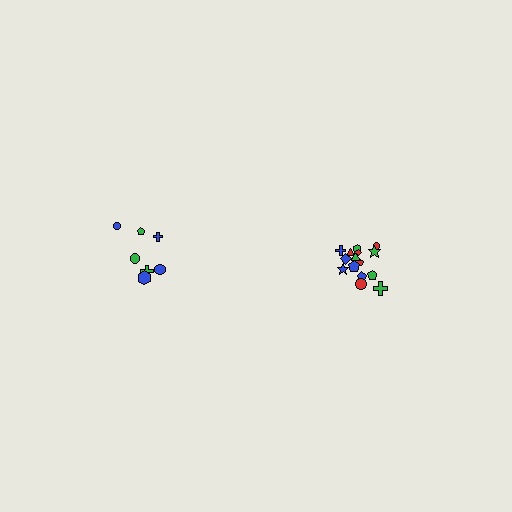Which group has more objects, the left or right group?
The right group.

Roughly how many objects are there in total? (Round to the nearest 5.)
Roughly 20 objects in total.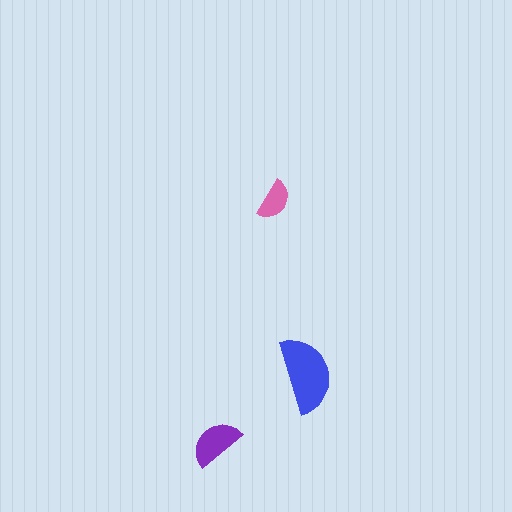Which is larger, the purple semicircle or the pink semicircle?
The purple one.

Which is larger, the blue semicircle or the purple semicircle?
The blue one.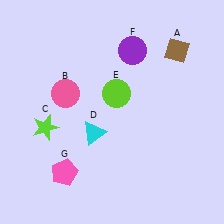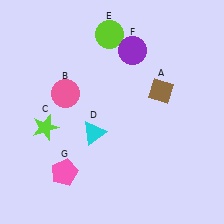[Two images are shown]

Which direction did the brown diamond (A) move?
The brown diamond (A) moved down.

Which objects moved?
The objects that moved are: the brown diamond (A), the lime circle (E).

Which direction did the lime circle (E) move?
The lime circle (E) moved up.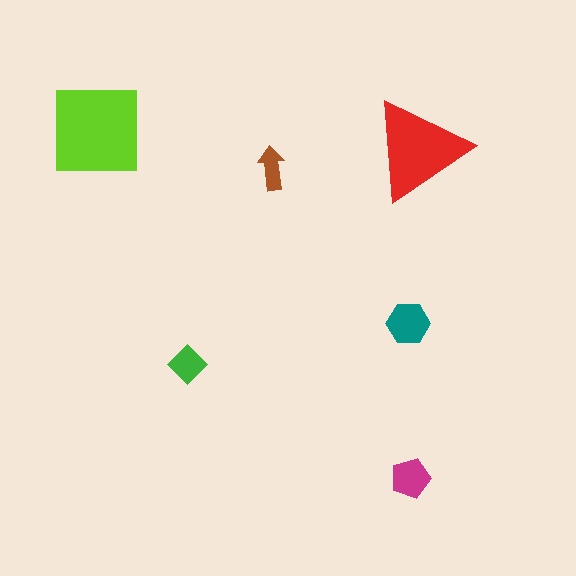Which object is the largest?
The lime square.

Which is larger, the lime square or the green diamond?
The lime square.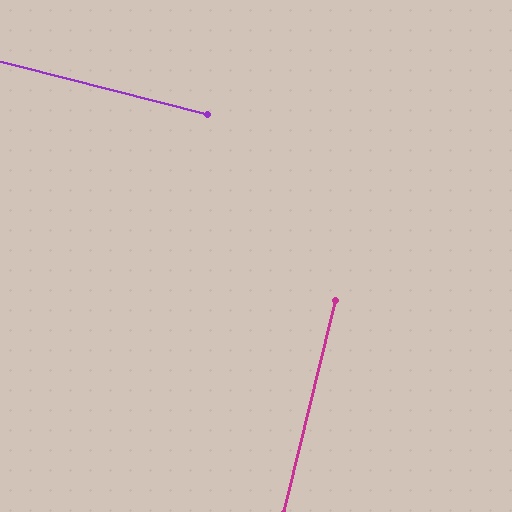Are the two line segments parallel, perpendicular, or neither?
Perpendicular — they meet at approximately 89°.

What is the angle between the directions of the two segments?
Approximately 89 degrees.